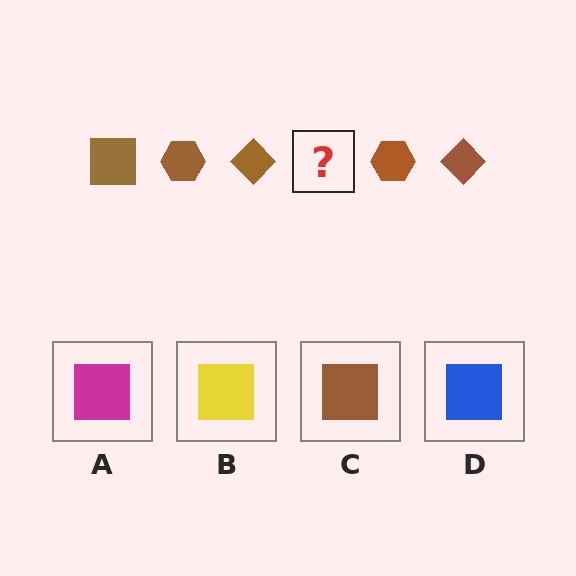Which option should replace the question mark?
Option C.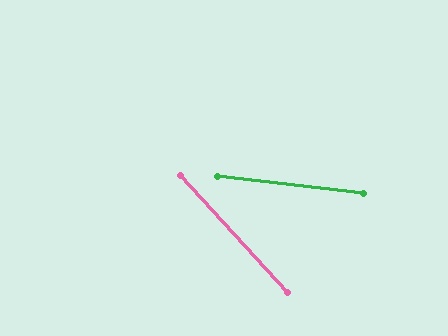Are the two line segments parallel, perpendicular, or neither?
Neither parallel nor perpendicular — they differ by about 41°.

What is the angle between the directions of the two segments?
Approximately 41 degrees.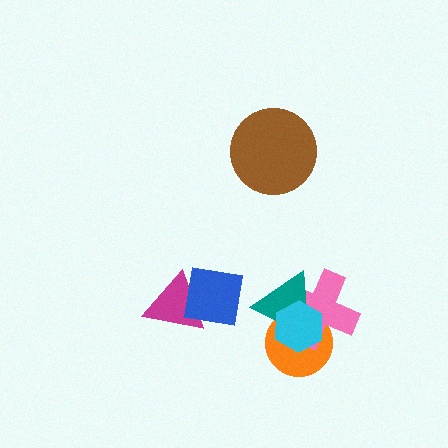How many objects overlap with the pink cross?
3 objects overlap with the pink cross.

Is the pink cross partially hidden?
Yes, it is partially covered by another shape.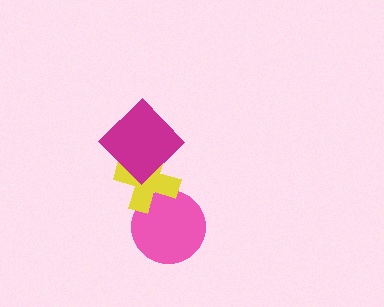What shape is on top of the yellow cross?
The magenta diamond is on top of the yellow cross.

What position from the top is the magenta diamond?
The magenta diamond is 1st from the top.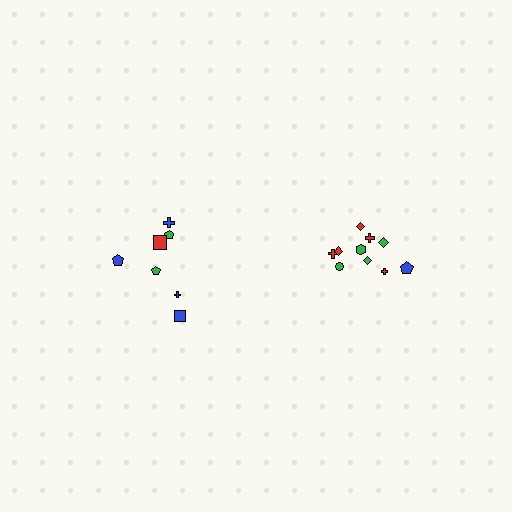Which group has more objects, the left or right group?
The right group.